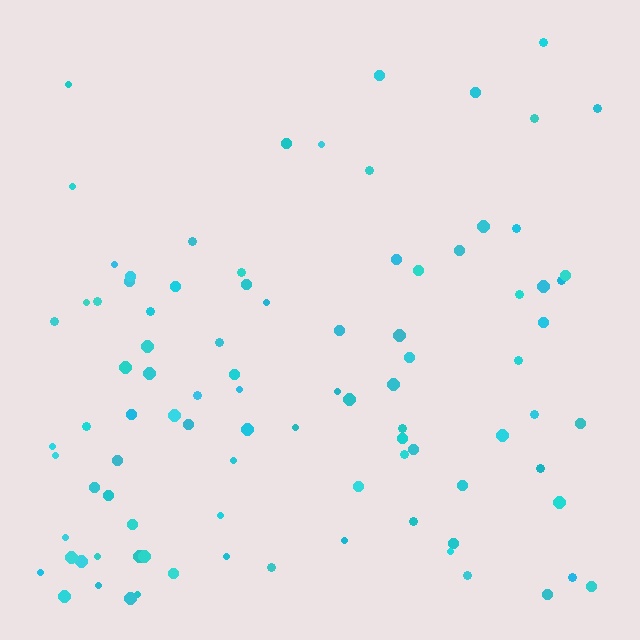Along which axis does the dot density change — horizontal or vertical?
Vertical.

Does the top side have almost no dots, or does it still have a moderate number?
Still a moderate number, just noticeably fewer than the bottom.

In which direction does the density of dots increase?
From top to bottom, with the bottom side densest.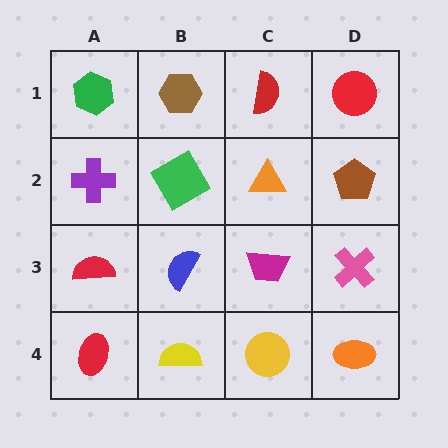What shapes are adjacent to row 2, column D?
A red circle (row 1, column D), a pink cross (row 3, column D), an orange triangle (row 2, column C).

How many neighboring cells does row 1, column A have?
2.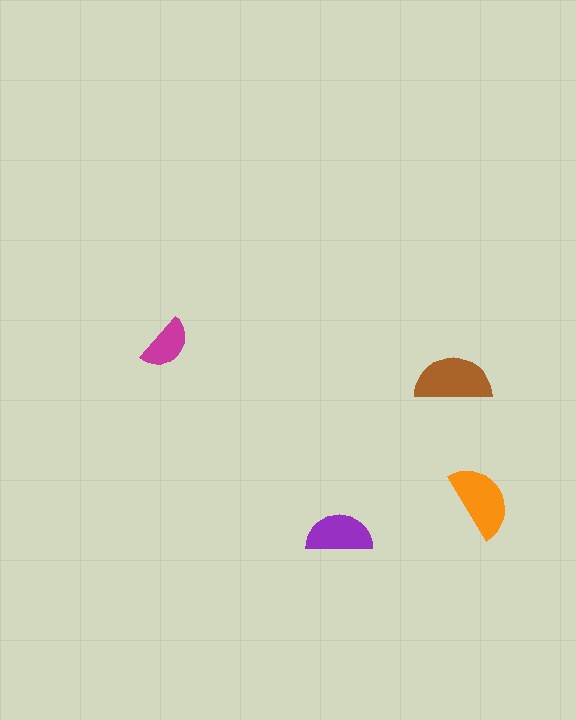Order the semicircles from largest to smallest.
the brown one, the orange one, the purple one, the magenta one.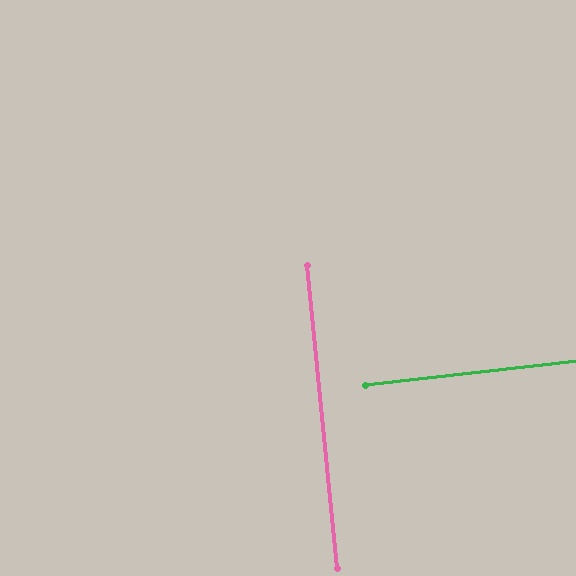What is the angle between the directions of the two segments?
Approximately 89 degrees.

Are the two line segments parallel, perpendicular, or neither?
Perpendicular — they meet at approximately 89°.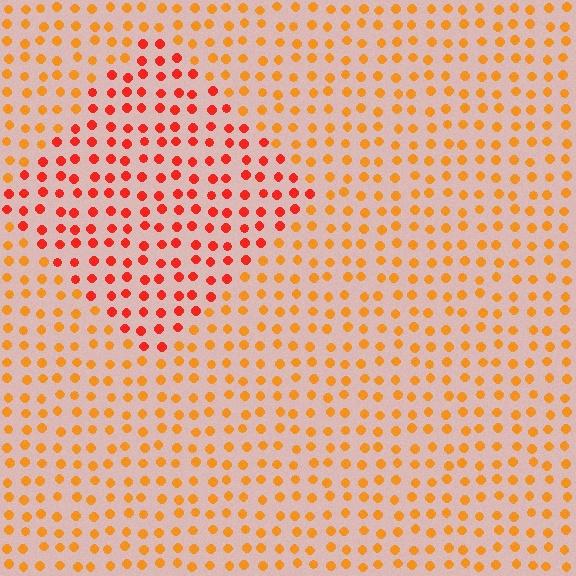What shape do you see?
I see a diamond.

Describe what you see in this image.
The image is filled with small orange elements in a uniform arrangement. A diamond-shaped region is visible where the elements are tinted to a slightly different hue, forming a subtle color boundary.